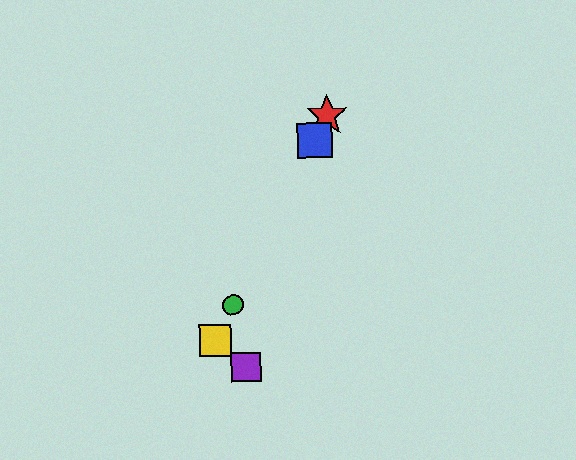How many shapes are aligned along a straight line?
4 shapes (the red star, the blue square, the green circle, the yellow square) are aligned along a straight line.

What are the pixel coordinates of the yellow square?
The yellow square is at (215, 340).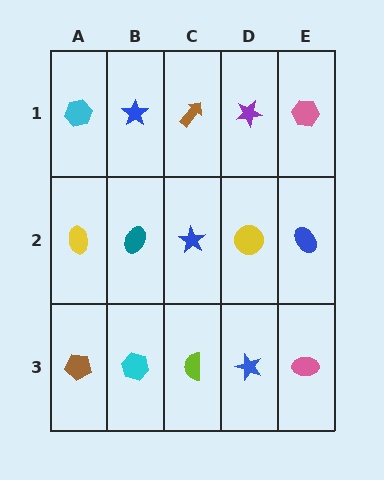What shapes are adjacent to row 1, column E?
A blue ellipse (row 2, column E), a purple star (row 1, column D).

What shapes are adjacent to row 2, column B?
A blue star (row 1, column B), a cyan hexagon (row 3, column B), a yellow ellipse (row 2, column A), a blue star (row 2, column C).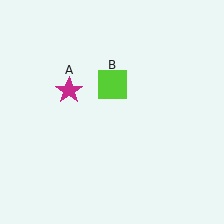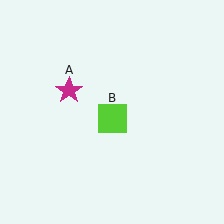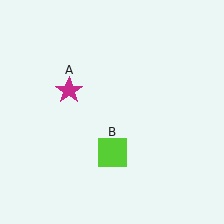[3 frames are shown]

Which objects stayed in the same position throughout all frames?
Magenta star (object A) remained stationary.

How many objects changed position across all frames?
1 object changed position: lime square (object B).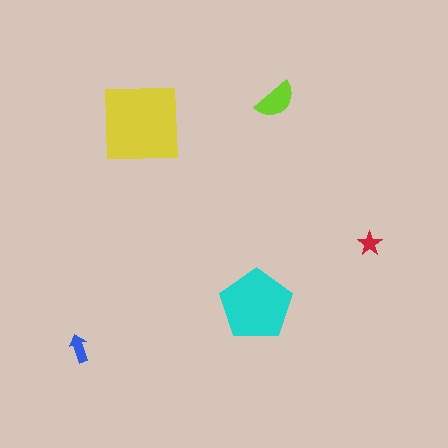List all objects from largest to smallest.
The yellow square, the cyan pentagon, the lime semicircle, the blue arrow, the red star.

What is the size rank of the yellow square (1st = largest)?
1st.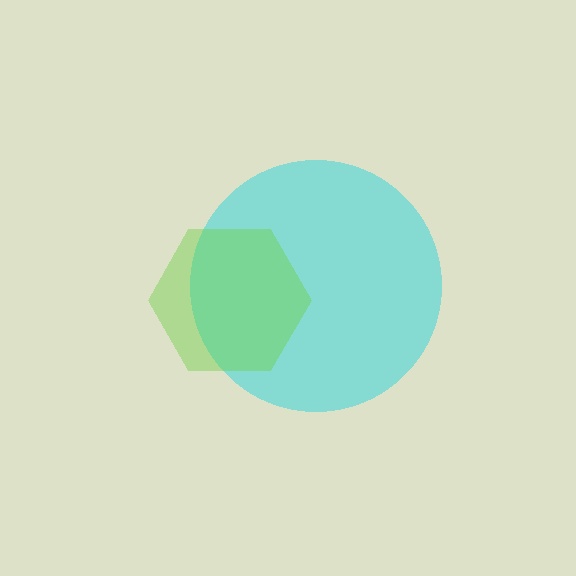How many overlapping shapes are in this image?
There are 2 overlapping shapes in the image.